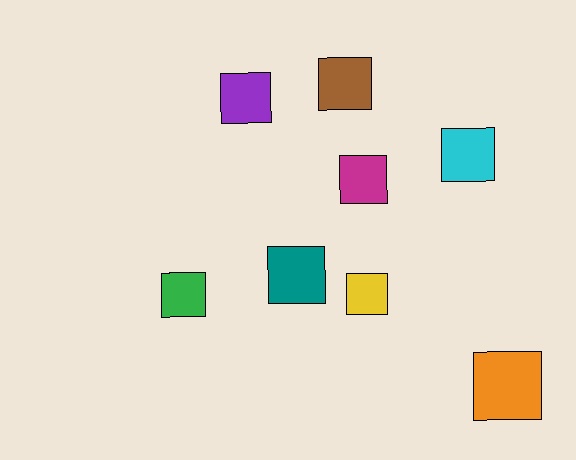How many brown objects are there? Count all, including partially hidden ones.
There is 1 brown object.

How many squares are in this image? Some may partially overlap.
There are 8 squares.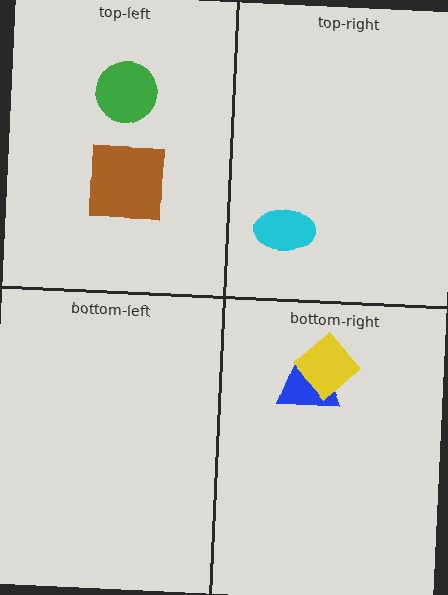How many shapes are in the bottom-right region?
2.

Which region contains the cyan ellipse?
The top-right region.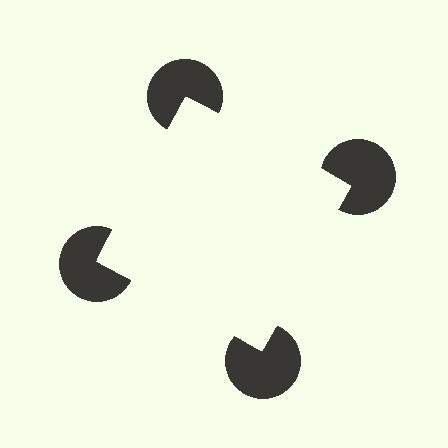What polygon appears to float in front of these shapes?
An illusory square — its edges are inferred from the aligned wedge cuts in the pac-man discs, not physically drawn.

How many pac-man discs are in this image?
There are 4 — one at each vertex of the illusory square.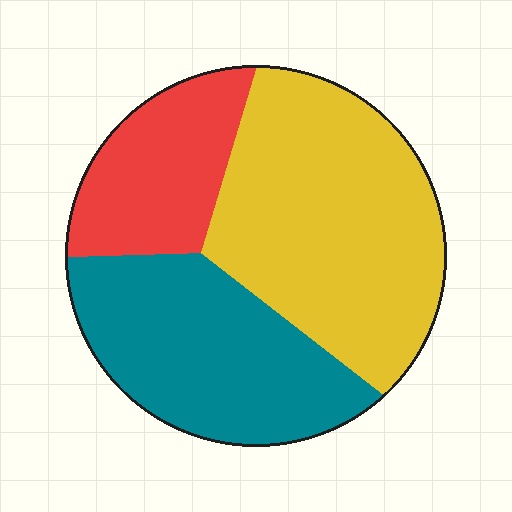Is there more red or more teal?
Teal.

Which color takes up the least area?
Red, at roughly 20%.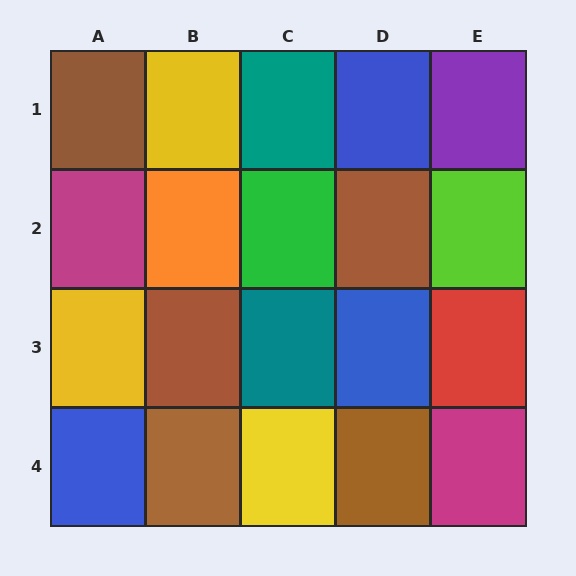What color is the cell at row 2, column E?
Lime.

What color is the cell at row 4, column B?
Brown.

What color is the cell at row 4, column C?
Yellow.